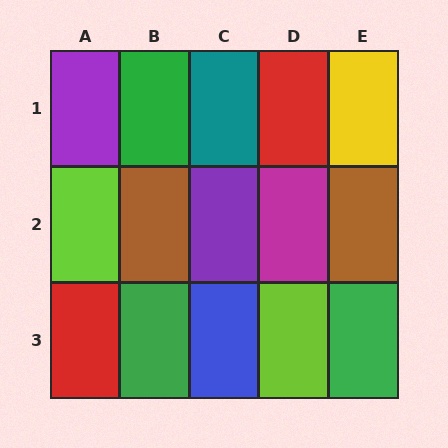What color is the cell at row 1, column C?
Teal.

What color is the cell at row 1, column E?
Yellow.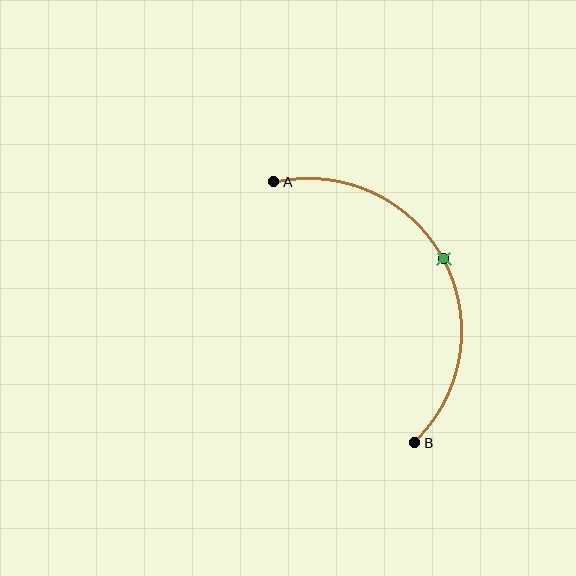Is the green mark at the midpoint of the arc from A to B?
Yes. The green mark lies on the arc at equal arc-length from both A and B — it is the arc midpoint.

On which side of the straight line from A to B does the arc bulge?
The arc bulges to the right of the straight line connecting A and B.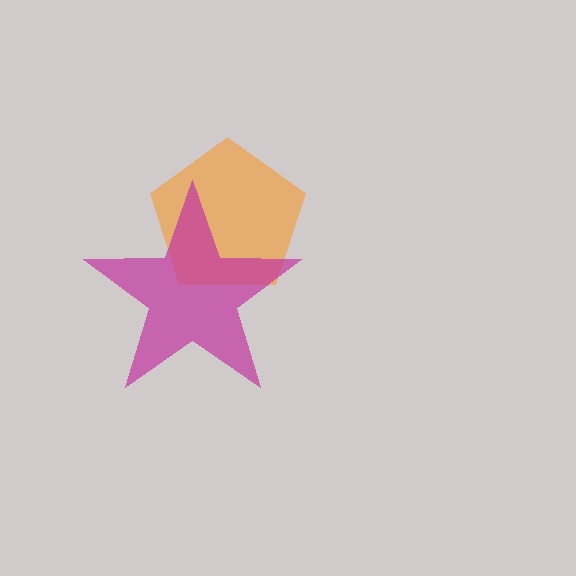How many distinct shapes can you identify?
There are 2 distinct shapes: an orange pentagon, a magenta star.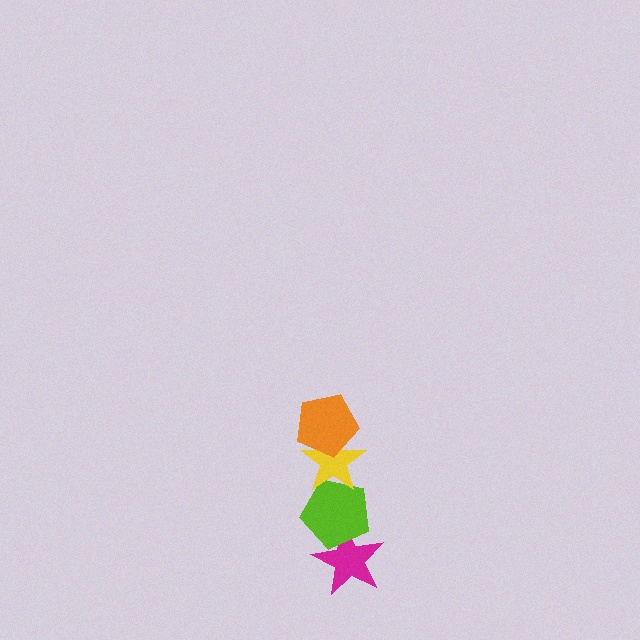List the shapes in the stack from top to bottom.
From top to bottom: the orange pentagon, the yellow star, the lime pentagon, the magenta star.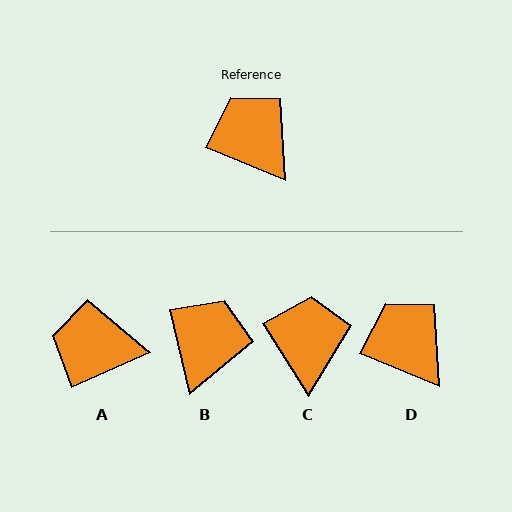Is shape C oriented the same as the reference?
No, it is off by about 35 degrees.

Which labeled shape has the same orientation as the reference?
D.